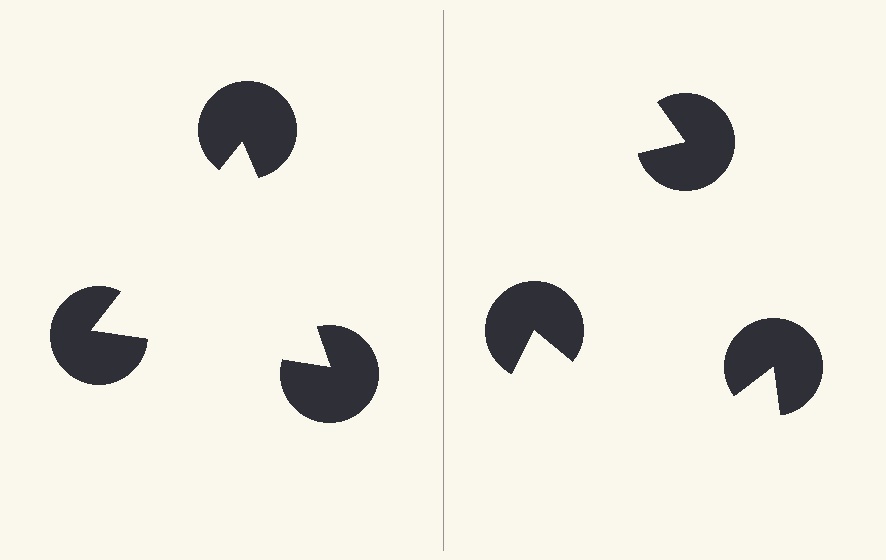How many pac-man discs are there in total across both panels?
6 — 3 on each side.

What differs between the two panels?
The pac-man discs are positioned identically on both sides; only the wedge orientations differ. On the left they align to a triangle; on the right they are misaligned.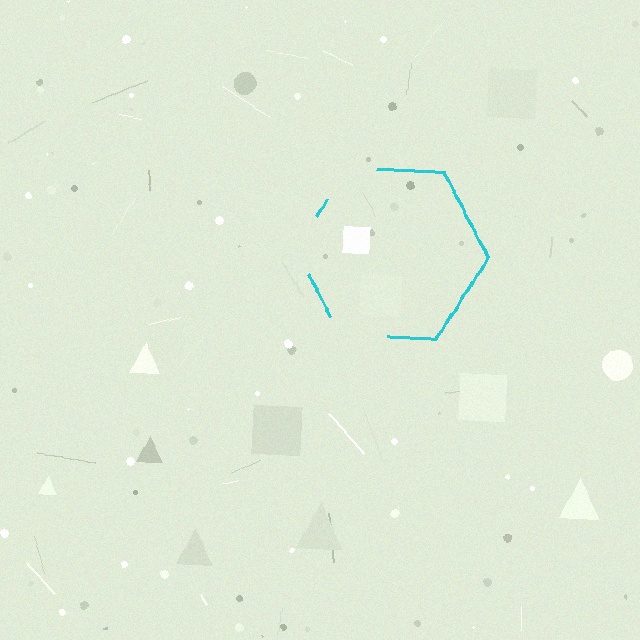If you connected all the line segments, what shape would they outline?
They would outline a hexagon.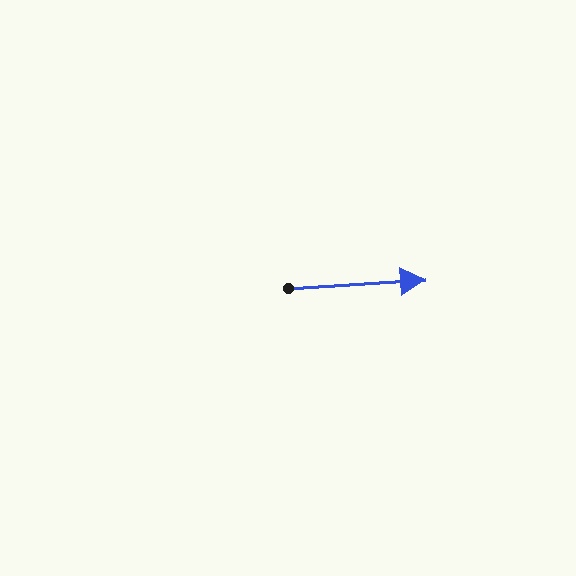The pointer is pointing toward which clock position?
Roughly 3 o'clock.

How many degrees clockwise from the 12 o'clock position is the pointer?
Approximately 87 degrees.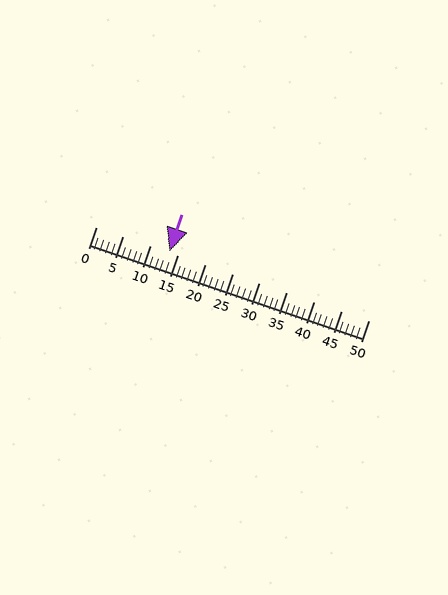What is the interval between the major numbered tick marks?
The major tick marks are spaced 5 units apart.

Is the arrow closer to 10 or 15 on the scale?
The arrow is closer to 15.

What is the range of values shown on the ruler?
The ruler shows values from 0 to 50.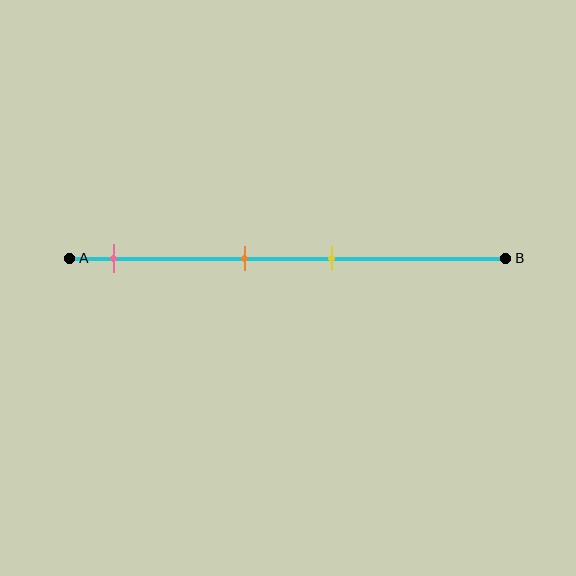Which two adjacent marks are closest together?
The orange and yellow marks are the closest adjacent pair.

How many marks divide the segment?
There are 3 marks dividing the segment.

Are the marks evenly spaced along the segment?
No, the marks are not evenly spaced.